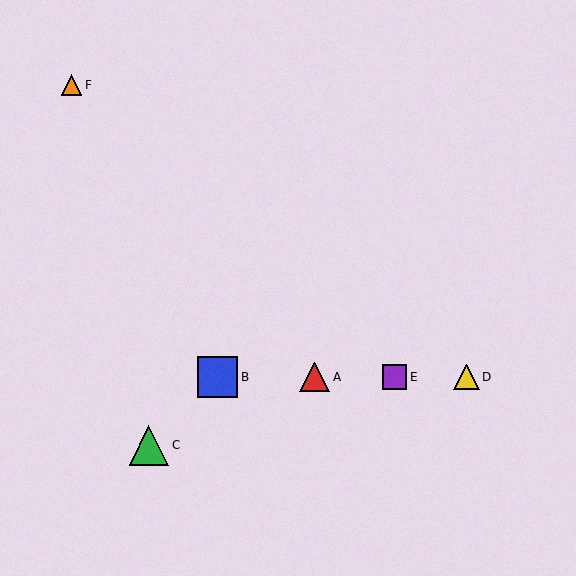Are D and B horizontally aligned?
Yes, both are at y≈377.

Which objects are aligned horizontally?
Objects A, B, D, E are aligned horizontally.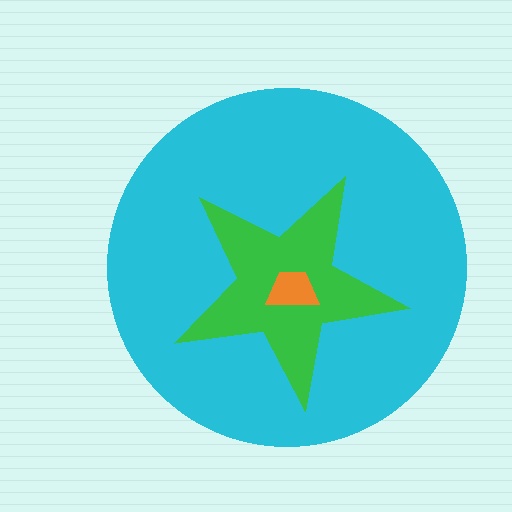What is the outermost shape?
The cyan circle.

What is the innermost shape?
The orange trapezoid.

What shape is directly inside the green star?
The orange trapezoid.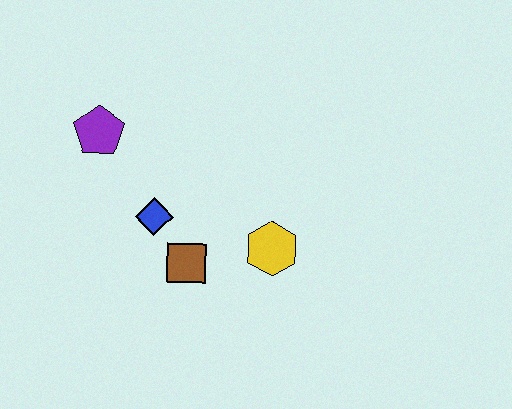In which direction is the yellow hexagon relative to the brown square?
The yellow hexagon is to the right of the brown square.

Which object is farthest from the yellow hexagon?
The purple pentagon is farthest from the yellow hexagon.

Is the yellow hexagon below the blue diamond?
Yes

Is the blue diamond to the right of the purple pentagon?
Yes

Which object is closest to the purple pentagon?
The blue diamond is closest to the purple pentagon.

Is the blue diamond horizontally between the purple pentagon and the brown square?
Yes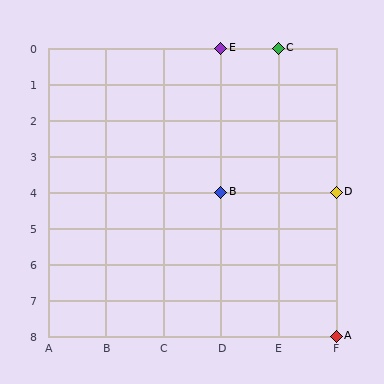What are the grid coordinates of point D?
Point D is at grid coordinates (F, 4).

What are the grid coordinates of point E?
Point E is at grid coordinates (D, 0).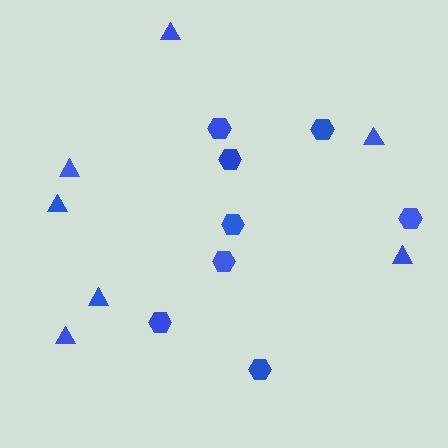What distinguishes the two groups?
There are 2 groups: one group of hexagons (8) and one group of triangles (7).